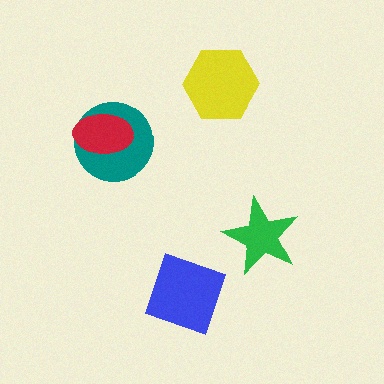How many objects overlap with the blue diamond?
0 objects overlap with the blue diamond.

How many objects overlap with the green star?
0 objects overlap with the green star.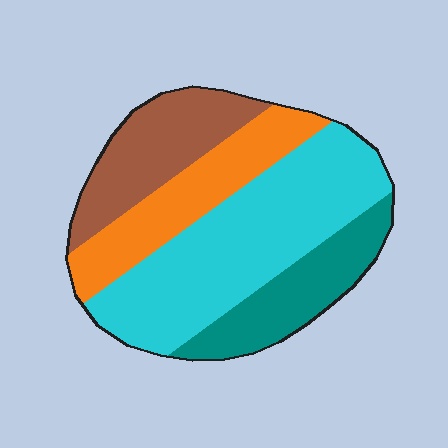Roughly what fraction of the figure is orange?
Orange takes up about one fifth (1/5) of the figure.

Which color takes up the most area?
Cyan, at roughly 40%.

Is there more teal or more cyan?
Cyan.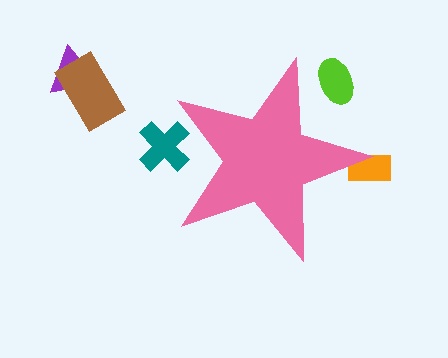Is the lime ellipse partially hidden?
Yes, the lime ellipse is partially hidden behind the pink star.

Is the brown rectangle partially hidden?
No, the brown rectangle is fully visible.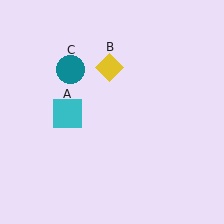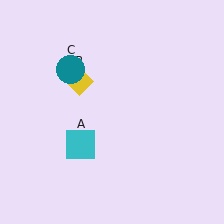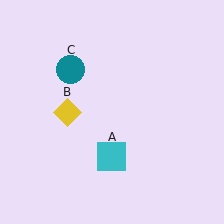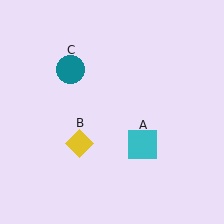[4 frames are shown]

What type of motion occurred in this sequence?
The cyan square (object A), yellow diamond (object B) rotated counterclockwise around the center of the scene.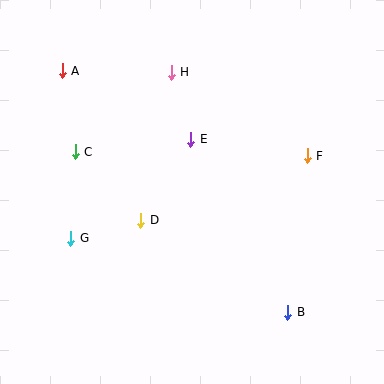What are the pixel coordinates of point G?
Point G is at (71, 238).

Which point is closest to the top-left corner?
Point A is closest to the top-left corner.